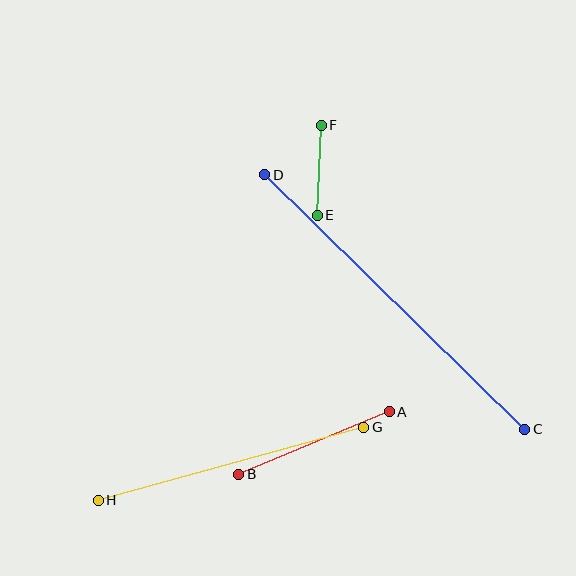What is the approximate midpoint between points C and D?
The midpoint is at approximately (395, 302) pixels.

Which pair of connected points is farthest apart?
Points C and D are farthest apart.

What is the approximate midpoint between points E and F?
The midpoint is at approximately (319, 170) pixels.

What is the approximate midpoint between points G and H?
The midpoint is at approximately (231, 464) pixels.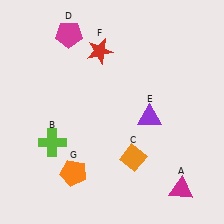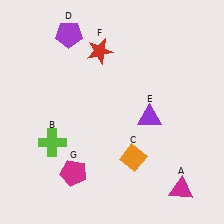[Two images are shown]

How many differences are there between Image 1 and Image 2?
There are 2 differences between the two images.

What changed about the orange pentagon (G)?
In Image 1, G is orange. In Image 2, it changed to magenta.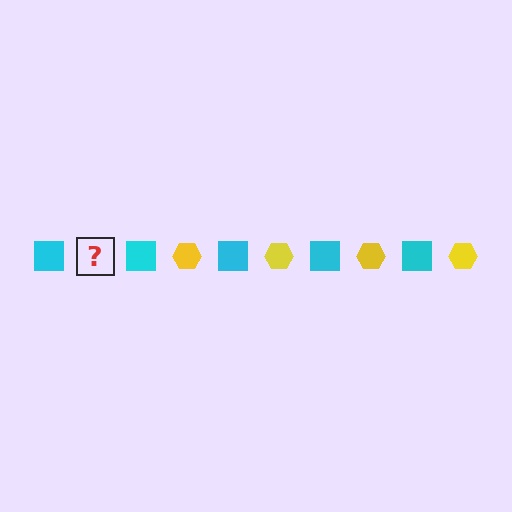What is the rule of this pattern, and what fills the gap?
The rule is that the pattern alternates between cyan square and yellow hexagon. The gap should be filled with a yellow hexagon.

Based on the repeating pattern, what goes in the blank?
The blank should be a yellow hexagon.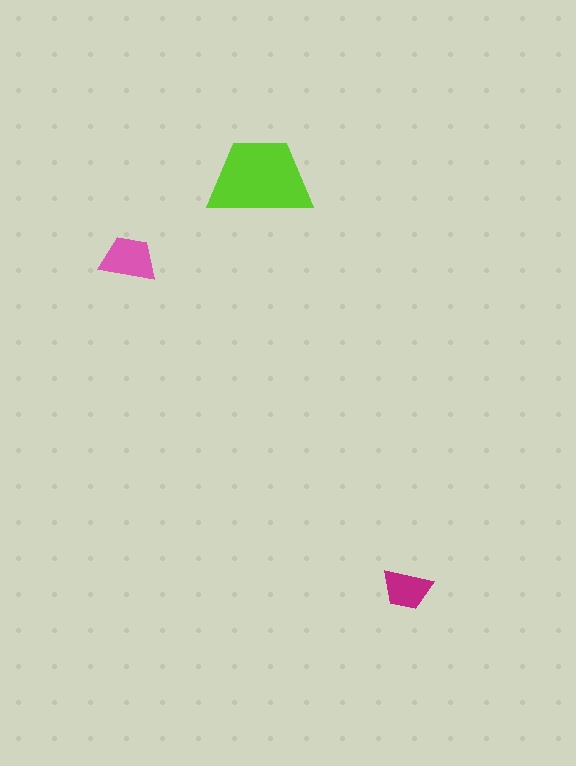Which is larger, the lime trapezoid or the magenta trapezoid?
The lime one.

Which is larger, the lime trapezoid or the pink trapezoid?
The lime one.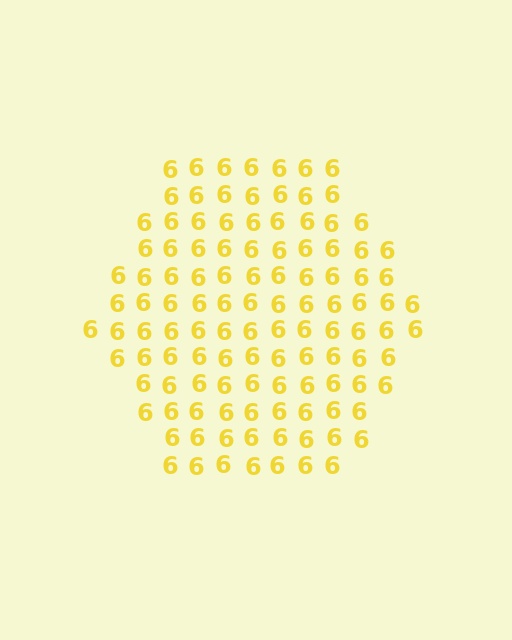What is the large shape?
The large shape is a hexagon.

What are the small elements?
The small elements are digit 6's.